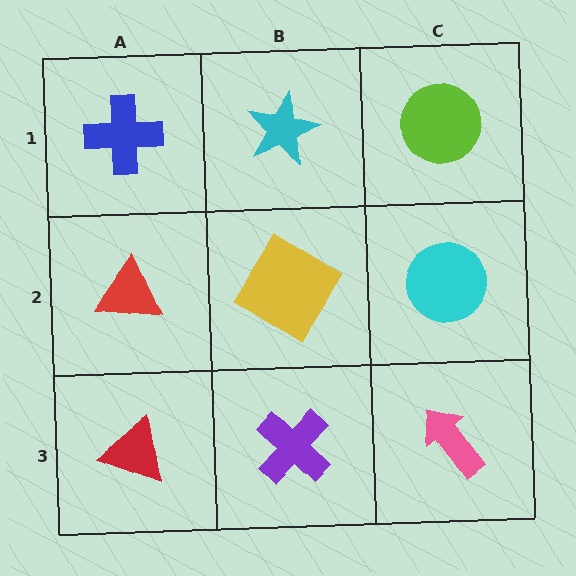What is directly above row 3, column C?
A cyan circle.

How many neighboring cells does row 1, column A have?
2.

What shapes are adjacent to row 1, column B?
A yellow diamond (row 2, column B), a blue cross (row 1, column A), a lime circle (row 1, column C).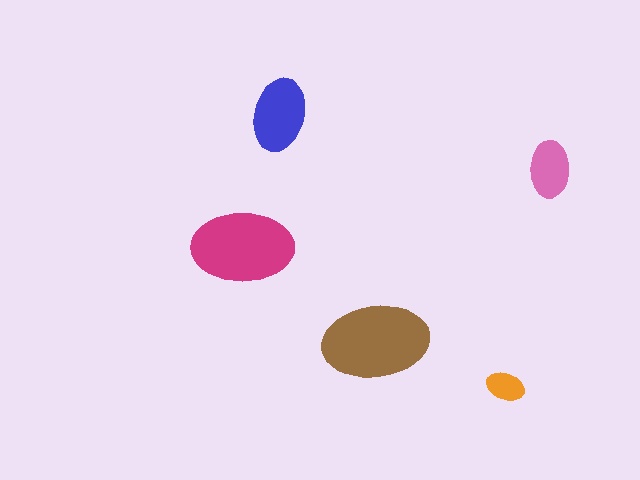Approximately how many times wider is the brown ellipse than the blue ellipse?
About 1.5 times wider.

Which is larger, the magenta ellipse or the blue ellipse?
The magenta one.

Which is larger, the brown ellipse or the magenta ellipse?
The brown one.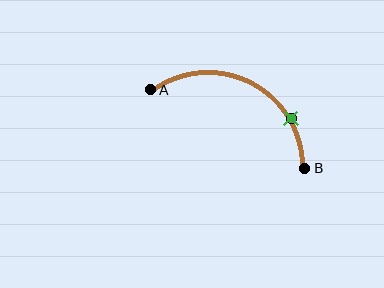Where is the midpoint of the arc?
The arc midpoint is the point on the curve farthest from the straight line joining A and B. It sits above that line.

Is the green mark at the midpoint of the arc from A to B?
No. The green mark lies on the arc but is closer to endpoint B. The arc midpoint would be at the point on the curve equidistant along the arc from both A and B.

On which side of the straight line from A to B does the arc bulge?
The arc bulges above the straight line connecting A and B.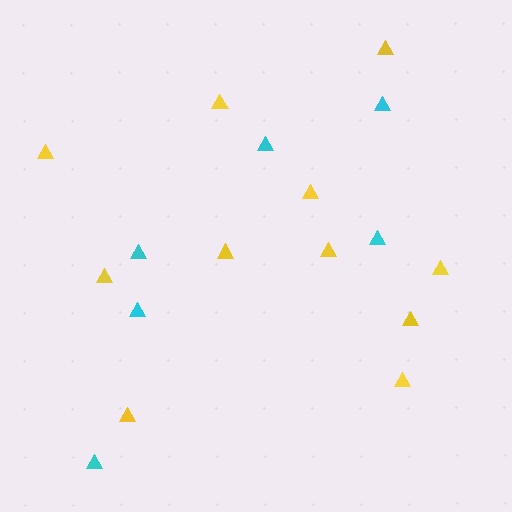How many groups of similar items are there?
There are 2 groups: one group of cyan triangles (6) and one group of yellow triangles (11).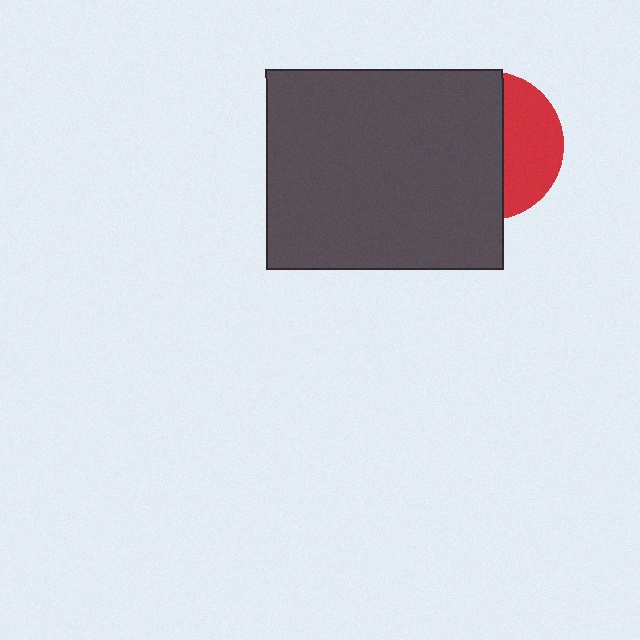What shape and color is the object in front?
The object in front is a dark gray rectangle.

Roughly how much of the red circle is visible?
A small part of it is visible (roughly 38%).